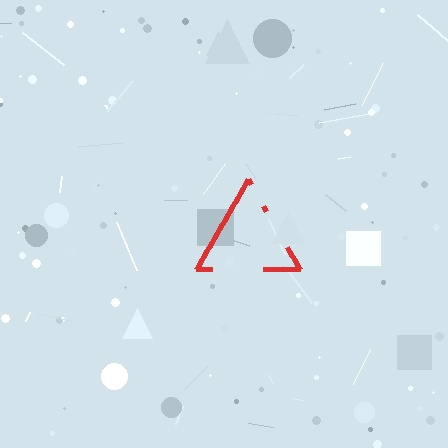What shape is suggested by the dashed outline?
The dashed outline suggests a triangle.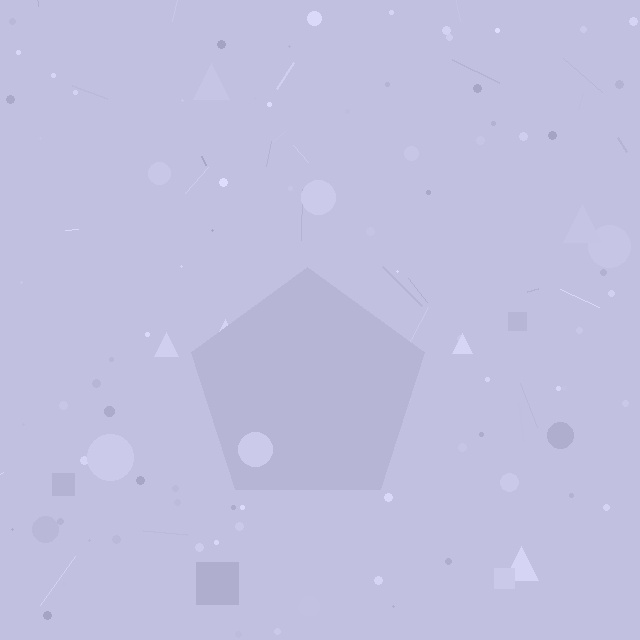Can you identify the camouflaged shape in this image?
The camouflaged shape is a pentagon.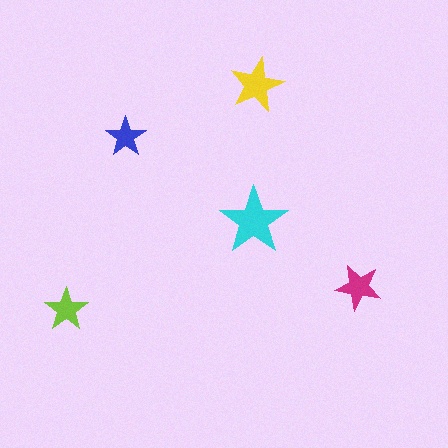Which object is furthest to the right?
The magenta star is rightmost.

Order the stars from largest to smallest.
the cyan one, the yellow one, the magenta one, the lime one, the blue one.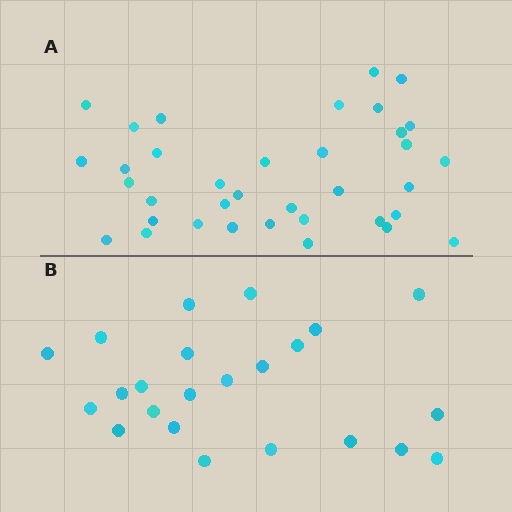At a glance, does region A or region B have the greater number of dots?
Region A (the top region) has more dots.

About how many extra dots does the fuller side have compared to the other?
Region A has approximately 15 more dots than region B.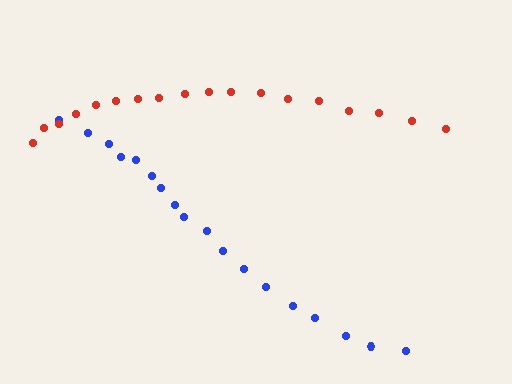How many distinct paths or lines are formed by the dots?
There are 2 distinct paths.